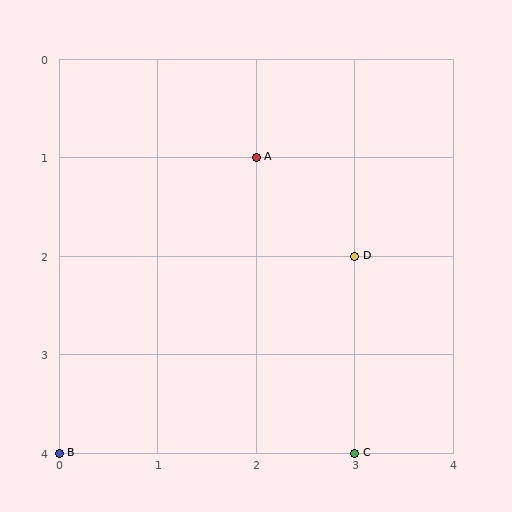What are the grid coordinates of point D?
Point D is at grid coordinates (3, 2).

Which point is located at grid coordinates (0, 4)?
Point B is at (0, 4).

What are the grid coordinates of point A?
Point A is at grid coordinates (2, 1).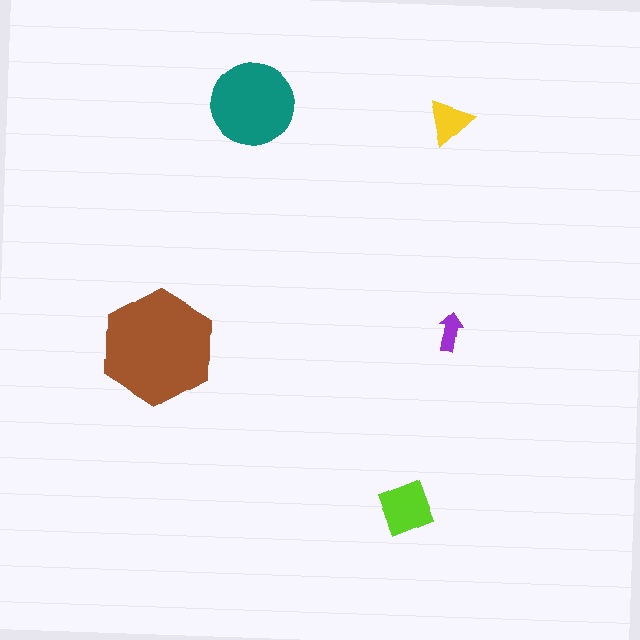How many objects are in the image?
There are 5 objects in the image.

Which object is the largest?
The brown hexagon.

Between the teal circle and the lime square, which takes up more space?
The teal circle.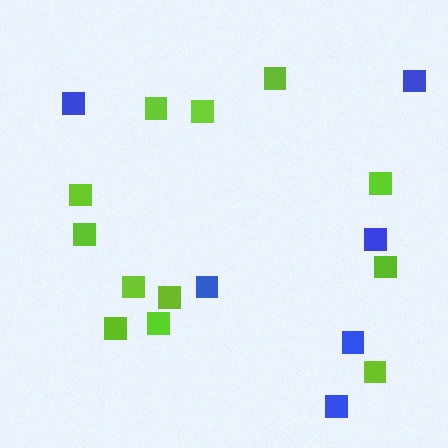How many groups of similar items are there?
There are 2 groups: one group of lime squares (12) and one group of blue squares (6).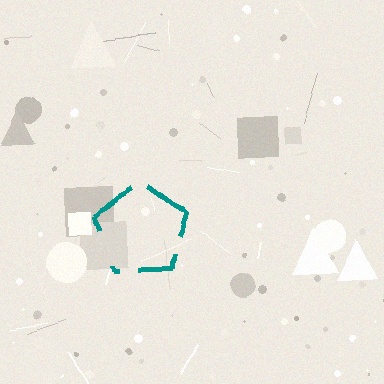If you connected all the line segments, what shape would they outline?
They would outline a pentagon.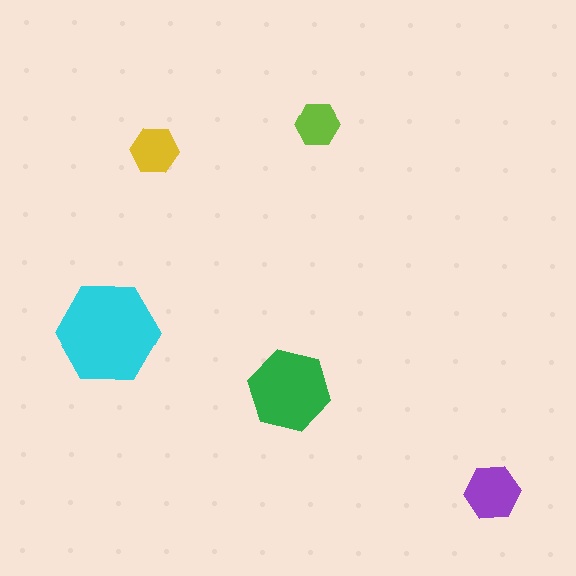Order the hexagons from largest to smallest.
the cyan one, the green one, the purple one, the yellow one, the lime one.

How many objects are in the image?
There are 5 objects in the image.